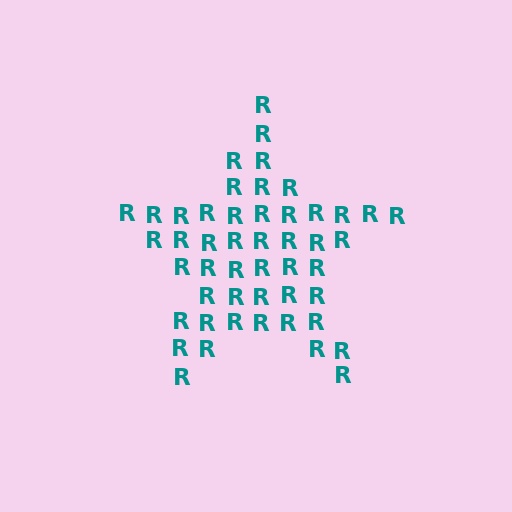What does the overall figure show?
The overall figure shows a star.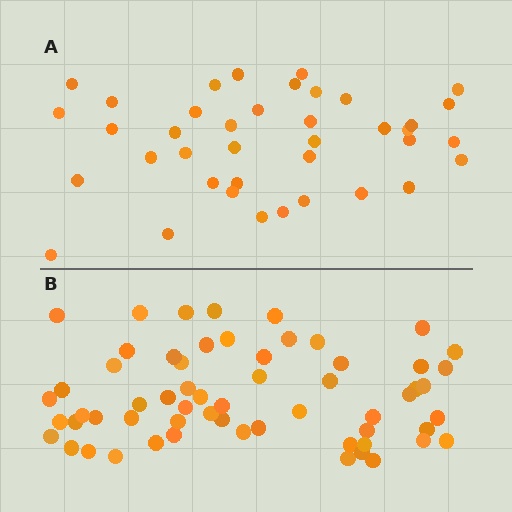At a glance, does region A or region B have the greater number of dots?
Region B (the bottom region) has more dots.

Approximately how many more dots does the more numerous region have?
Region B has approximately 20 more dots than region A.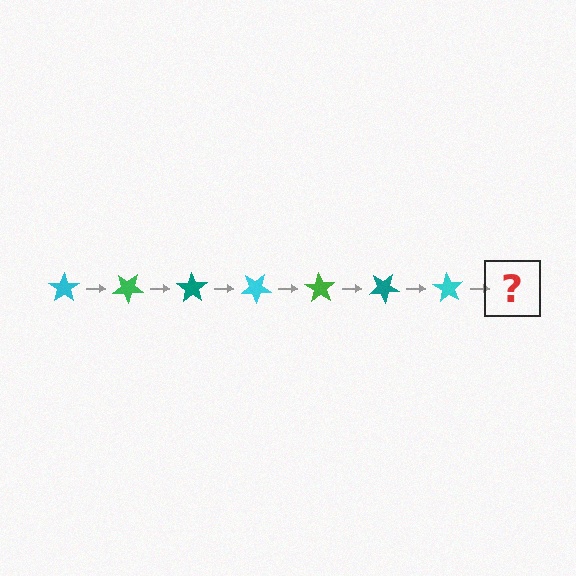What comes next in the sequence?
The next element should be a green star, rotated 245 degrees from the start.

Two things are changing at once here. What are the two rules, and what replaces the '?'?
The two rules are that it rotates 35 degrees each step and the color cycles through cyan, green, and teal. The '?' should be a green star, rotated 245 degrees from the start.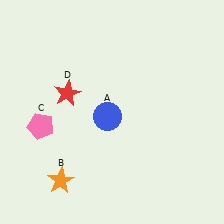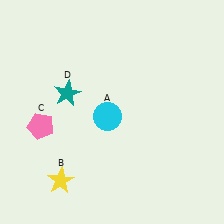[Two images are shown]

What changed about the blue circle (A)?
In Image 1, A is blue. In Image 2, it changed to cyan.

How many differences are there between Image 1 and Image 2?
There are 3 differences between the two images.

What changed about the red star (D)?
In Image 1, D is red. In Image 2, it changed to teal.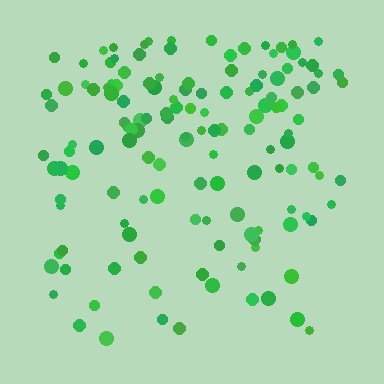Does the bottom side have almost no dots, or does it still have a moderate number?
Still a moderate number, just noticeably fewer than the top.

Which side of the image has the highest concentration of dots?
The top.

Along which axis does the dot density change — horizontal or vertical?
Vertical.